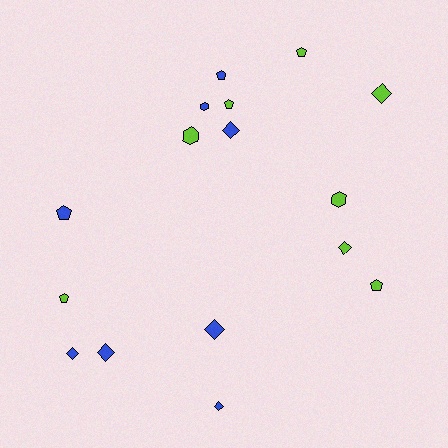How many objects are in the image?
There are 16 objects.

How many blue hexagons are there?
There is 1 blue hexagon.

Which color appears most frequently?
Lime, with 8 objects.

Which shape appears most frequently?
Diamond, with 7 objects.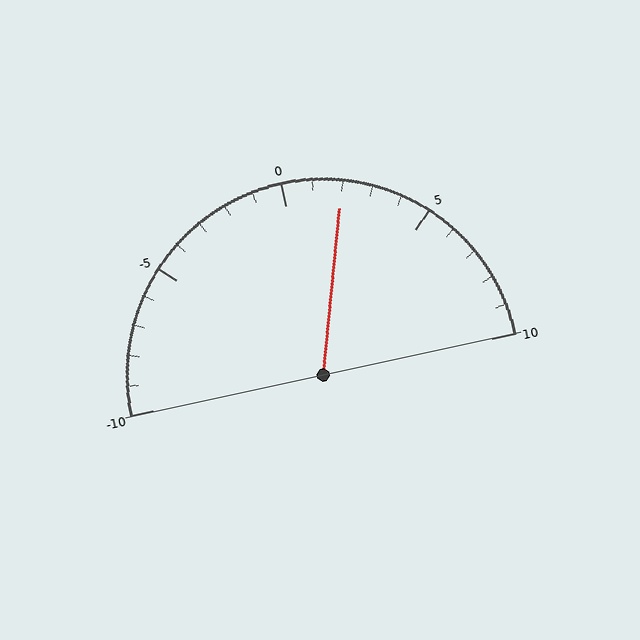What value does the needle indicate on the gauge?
The needle indicates approximately 2.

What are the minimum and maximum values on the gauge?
The gauge ranges from -10 to 10.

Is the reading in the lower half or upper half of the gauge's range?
The reading is in the upper half of the range (-10 to 10).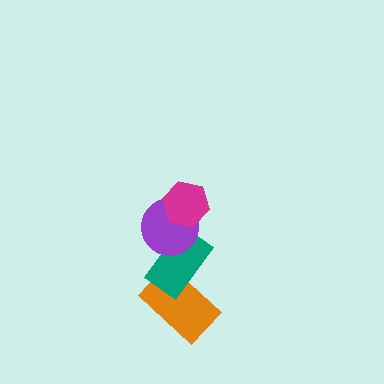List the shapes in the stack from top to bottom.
From top to bottom: the magenta hexagon, the purple circle, the teal rectangle, the orange rectangle.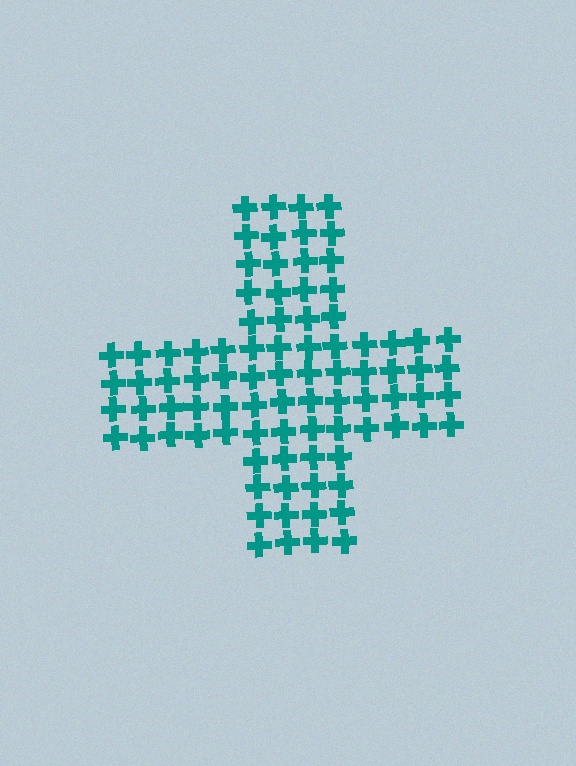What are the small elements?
The small elements are crosses.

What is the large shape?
The large shape is a cross.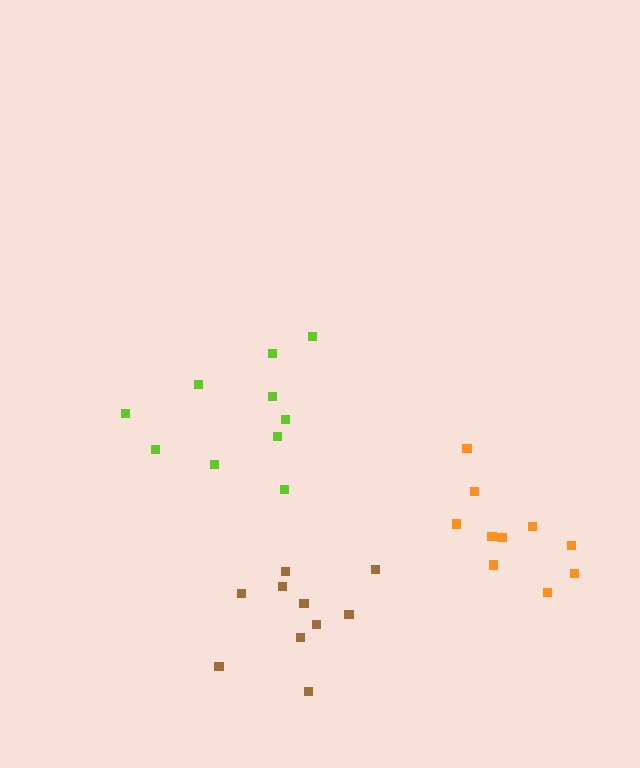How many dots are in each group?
Group 1: 10 dots, Group 2: 10 dots, Group 3: 10 dots (30 total).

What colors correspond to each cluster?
The clusters are colored: brown, lime, orange.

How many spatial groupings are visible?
There are 3 spatial groupings.